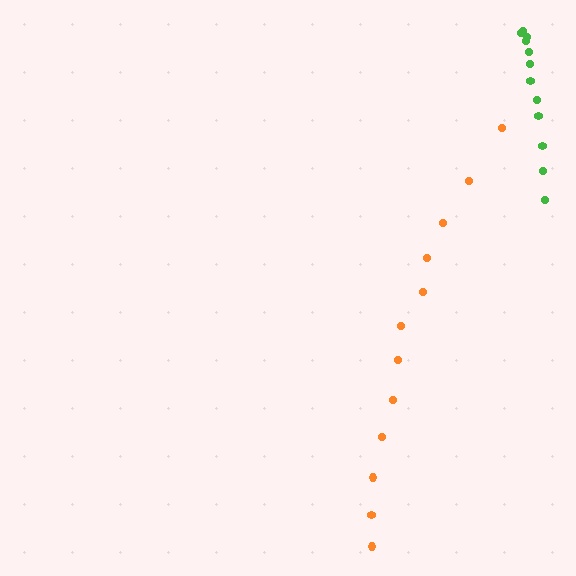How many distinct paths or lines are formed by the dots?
There are 2 distinct paths.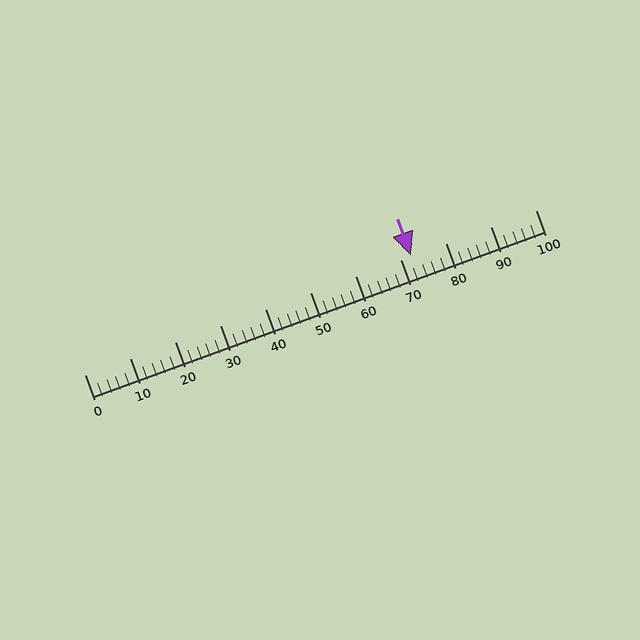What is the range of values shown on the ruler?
The ruler shows values from 0 to 100.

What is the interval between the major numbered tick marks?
The major tick marks are spaced 10 units apart.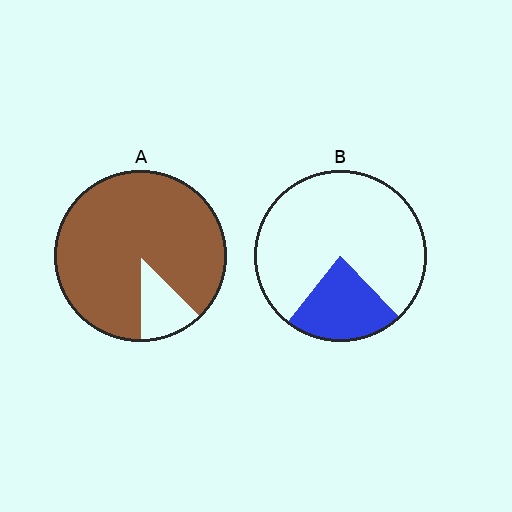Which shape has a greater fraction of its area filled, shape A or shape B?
Shape A.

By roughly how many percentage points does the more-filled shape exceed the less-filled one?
By roughly 65 percentage points (A over B).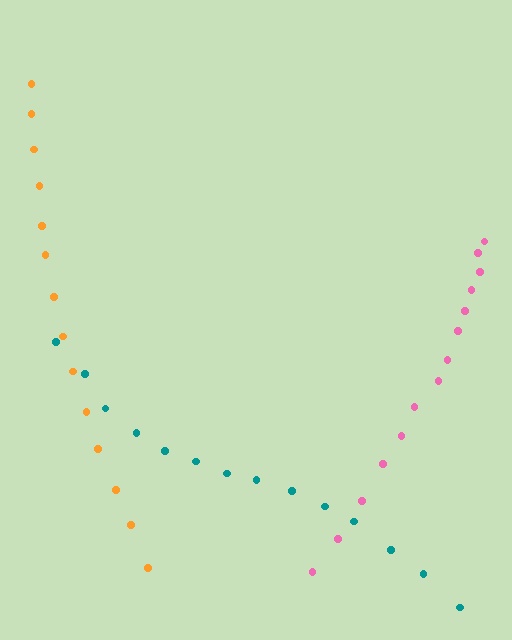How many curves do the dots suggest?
There are 3 distinct paths.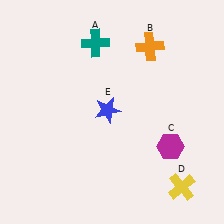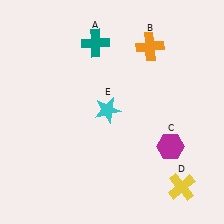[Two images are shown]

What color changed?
The star (E) changed from blue in Image 1 to cyan in Image 2.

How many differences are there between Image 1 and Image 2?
There is 1 difference between the two images.